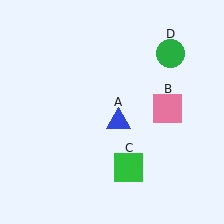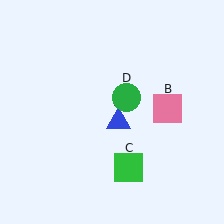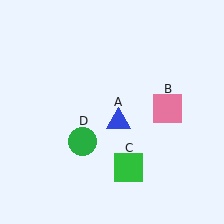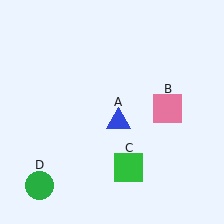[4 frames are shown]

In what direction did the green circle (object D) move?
The green circle (object D) moved down and to the left.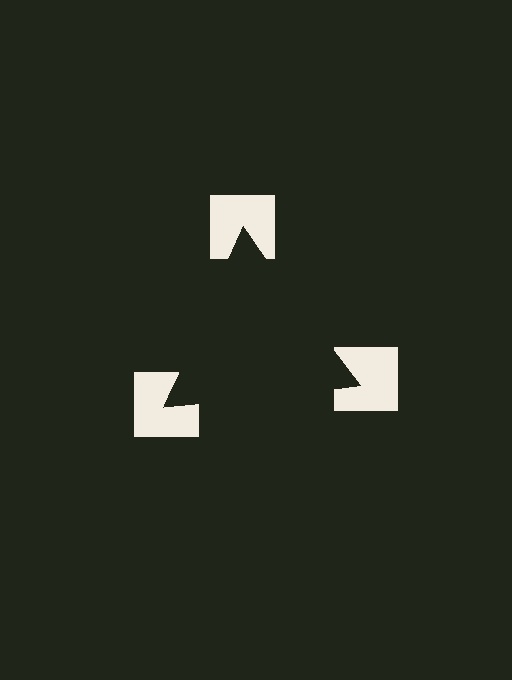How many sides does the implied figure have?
3 sides.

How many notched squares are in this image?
There are 3 — one at each vertex of the illusory triangle.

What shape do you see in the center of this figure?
An illusory triangle — its edges are inferred from the aligned wedge cuts in the notched squares, not physically drawn.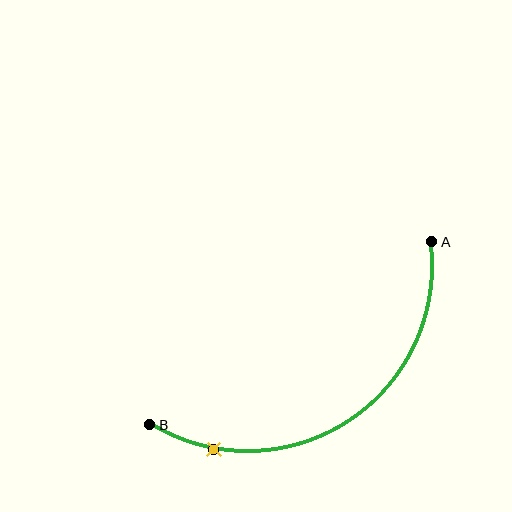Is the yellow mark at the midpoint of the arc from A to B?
No. The yellow mark lies on the arc but is closer to endpoint B. The arc midpoint would be at the point on the curve equidistant along the arc from both A and B.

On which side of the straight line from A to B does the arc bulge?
The arc bulges below the straight line connecting A and B.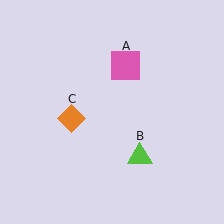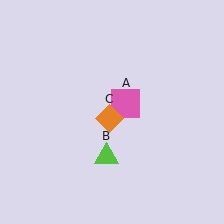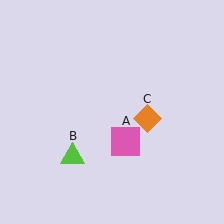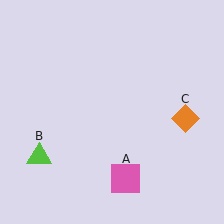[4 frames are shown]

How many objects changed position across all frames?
3 objects changed position: pink square (object A), lime triangle (object B), orange diamond (object C).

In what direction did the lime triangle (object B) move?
The lime triangle (object B) moved left.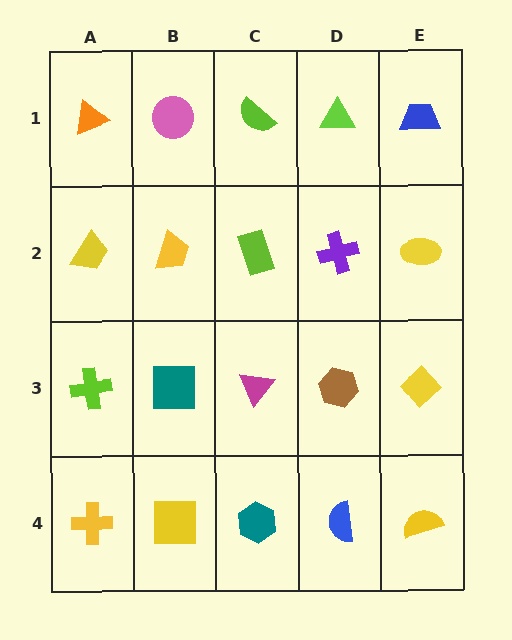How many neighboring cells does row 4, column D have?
3.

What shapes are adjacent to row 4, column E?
A yellow diamond (row 3, column E), a blue semicircle (row 4, column D).